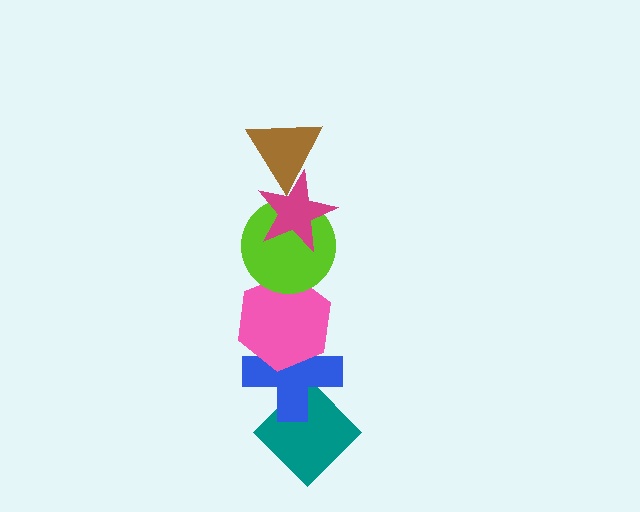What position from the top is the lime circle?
The lime circle is 3rd from the top.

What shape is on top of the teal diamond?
The blue cross is on top of the teal diamond.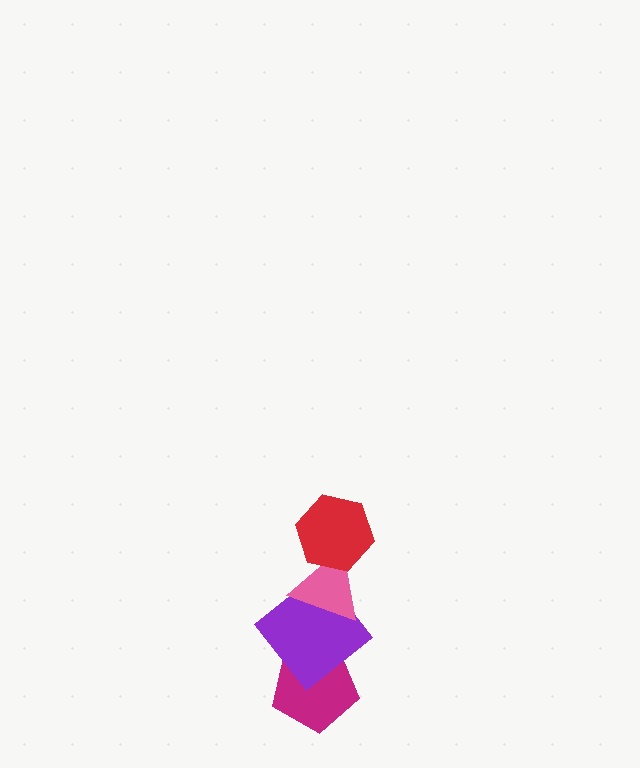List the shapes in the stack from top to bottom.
From top to bottom: the red hexagon, the pink triangle, the purple diamond, the magenta pentagon.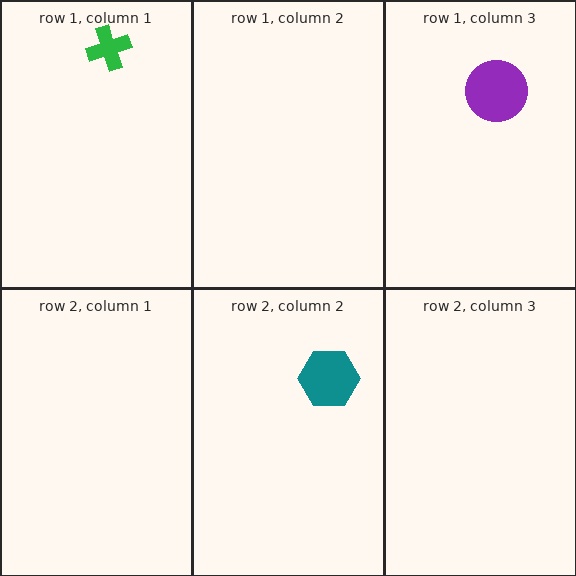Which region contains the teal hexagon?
The row 2, column 2 region.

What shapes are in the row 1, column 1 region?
The green cross.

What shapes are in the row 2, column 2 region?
The teal hexagon.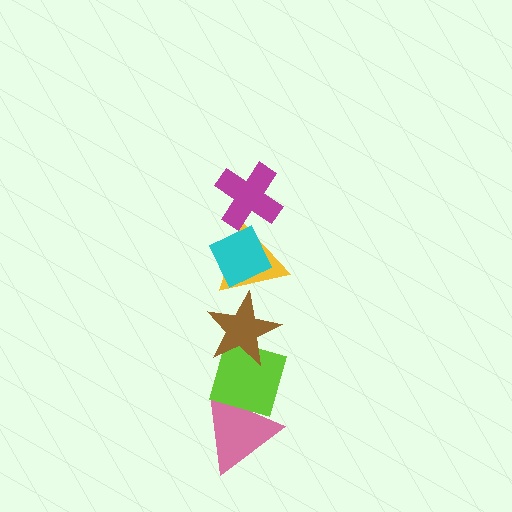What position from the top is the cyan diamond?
The cyan diamond is 2nd from the top.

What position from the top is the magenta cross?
The magenta cross is 1st from the top.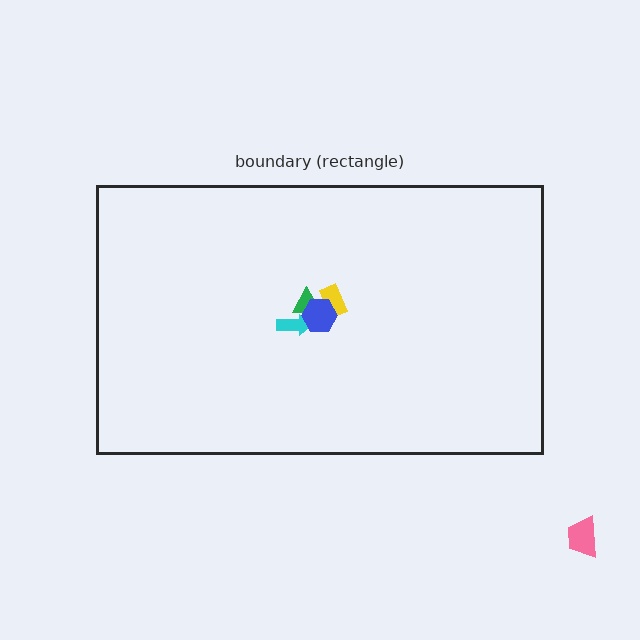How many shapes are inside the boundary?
4 inside, 1 outside.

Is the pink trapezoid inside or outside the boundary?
Outside.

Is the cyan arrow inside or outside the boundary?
Inside.